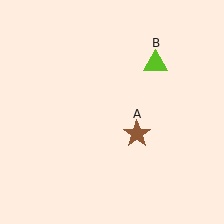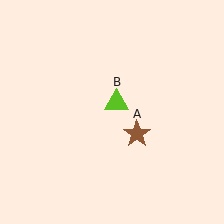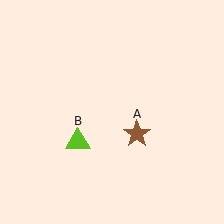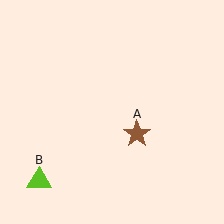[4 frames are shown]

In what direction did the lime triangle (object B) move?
The lime triangle (object B) moved down and to the left.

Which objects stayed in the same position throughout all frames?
Brown star (object A) remained stationary.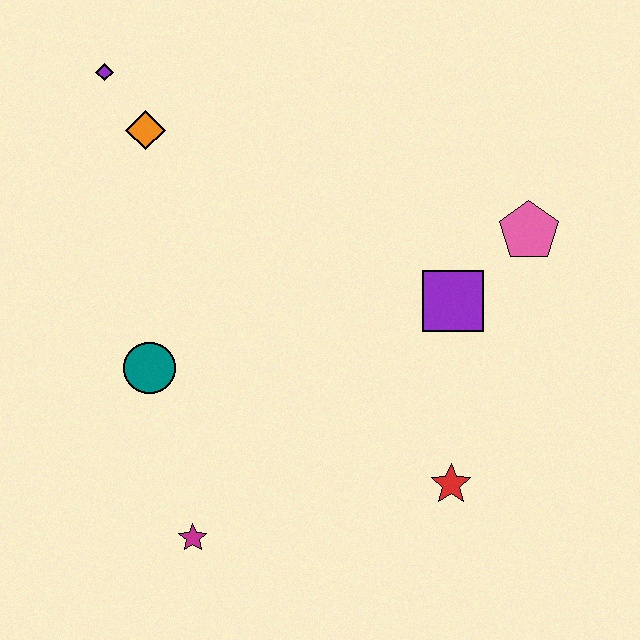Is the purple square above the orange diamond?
No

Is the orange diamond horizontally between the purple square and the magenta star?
No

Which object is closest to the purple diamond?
The orange diamond is closest to the purple diamond.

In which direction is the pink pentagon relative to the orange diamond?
The pink pentagon is to the right of the orange diamond.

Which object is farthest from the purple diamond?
The red star is farthest from the purple diamond.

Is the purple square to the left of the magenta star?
No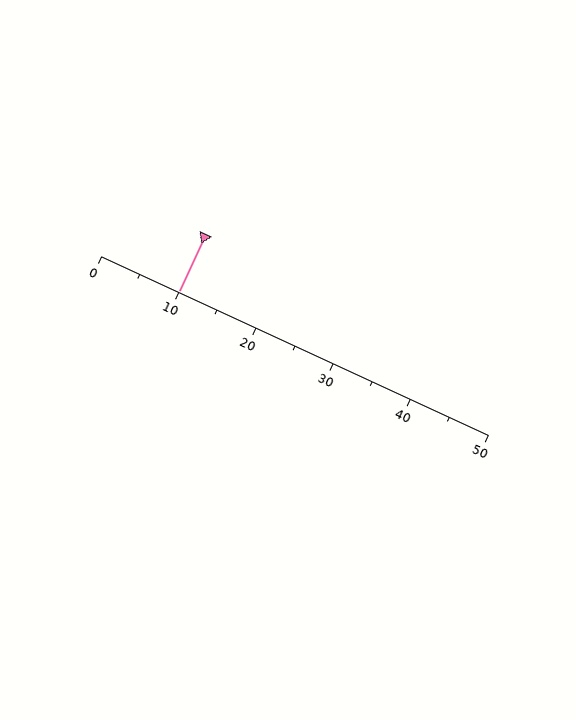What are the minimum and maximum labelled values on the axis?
The axis runs from 0 to 50.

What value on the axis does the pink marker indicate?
The marker indicates approximately 10.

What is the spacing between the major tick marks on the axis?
The major ticks are spaced 10 apart.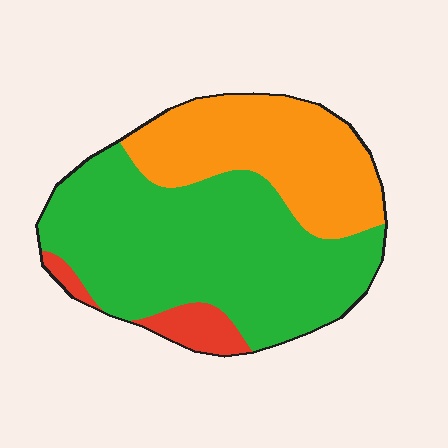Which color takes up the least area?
Red, at roughly 5%.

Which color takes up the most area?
Green, at roughly 60%.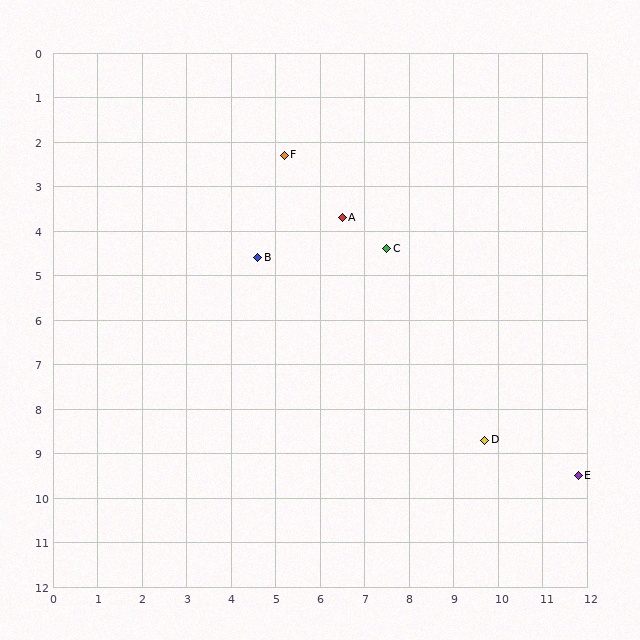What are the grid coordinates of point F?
Point F is at approximately (5.2, 2.3).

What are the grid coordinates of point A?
Point A is at approximately (6.5, 3.7).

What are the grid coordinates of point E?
Point E is at approximately (11.8, 9.5).